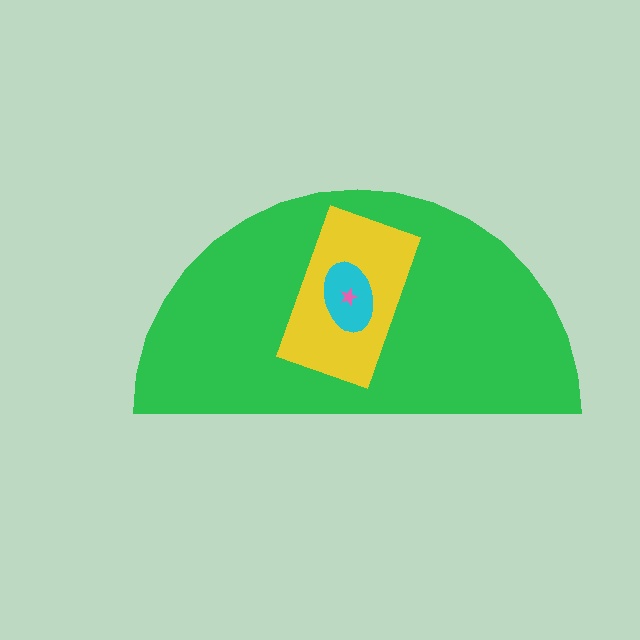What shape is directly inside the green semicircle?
The yellow rectangle.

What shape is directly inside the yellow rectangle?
The cyan ellipse.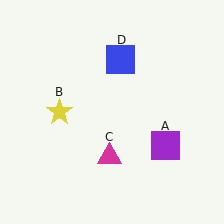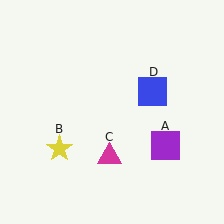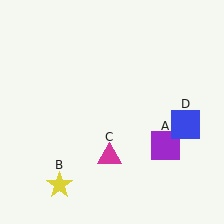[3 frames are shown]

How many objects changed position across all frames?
2 objects changed position: yellow star (object B), blue square (object D).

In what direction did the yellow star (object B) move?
The yellow star (object B) moved down.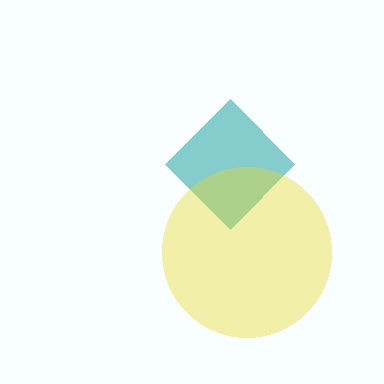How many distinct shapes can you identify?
There are 2 distinct shapes: a teal diamond, a yellow circle.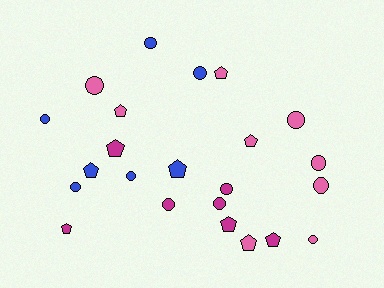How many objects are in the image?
There are 23 objects.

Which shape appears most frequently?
Circle, with 13 objects.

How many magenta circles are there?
There are 3 magenta circles.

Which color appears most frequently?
Pink, with 9 objects.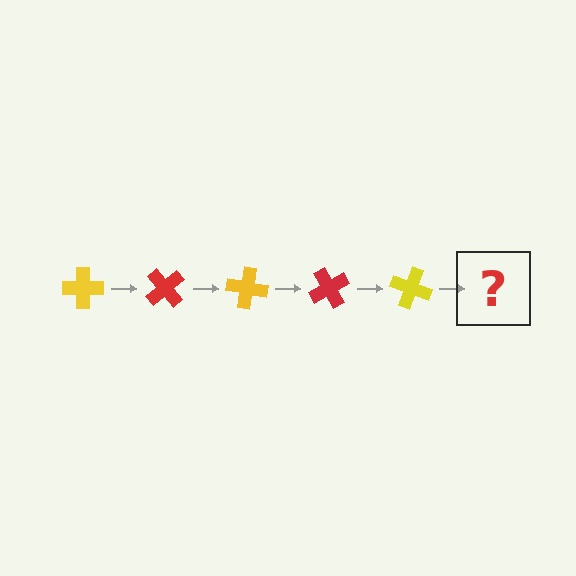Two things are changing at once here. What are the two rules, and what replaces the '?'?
The two rules are that it rotates 50 degrees each step and the color cycles through yellow and red. The '?' should be a red cross, rotated 250 degrees from the start.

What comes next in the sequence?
The next element should be a red cross, rotated 250 degrees from the start.